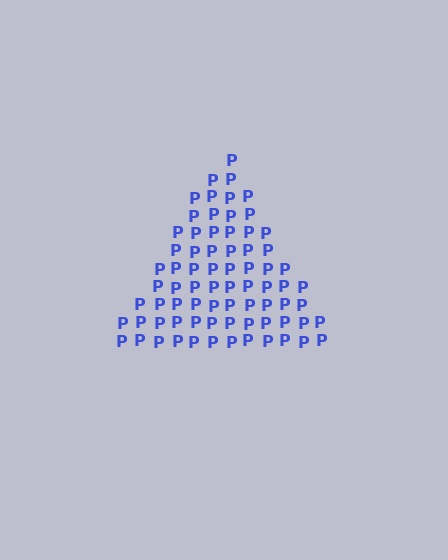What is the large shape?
The large shape is a triangle.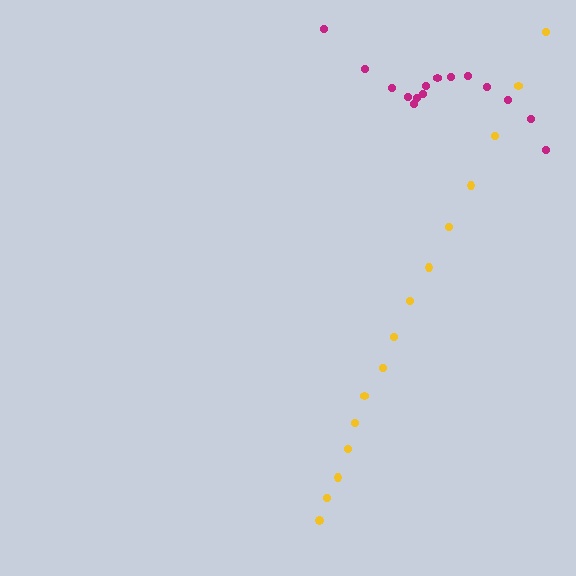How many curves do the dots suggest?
There are 2 distinct paths.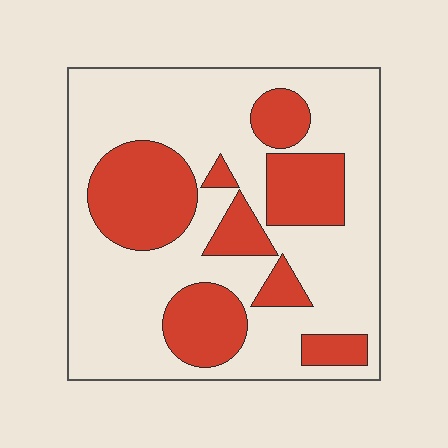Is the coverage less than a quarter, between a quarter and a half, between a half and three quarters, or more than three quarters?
Between a quarter and a half.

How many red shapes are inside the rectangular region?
8.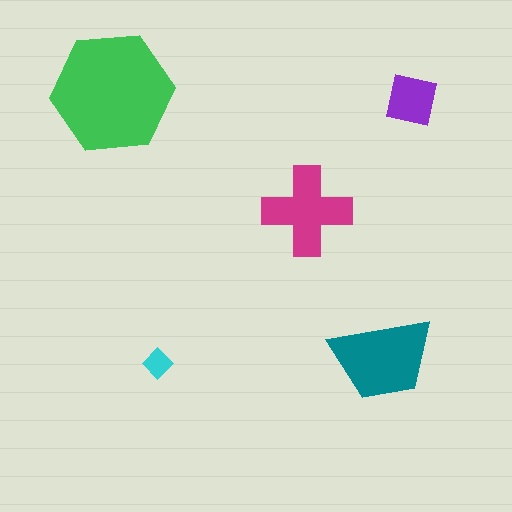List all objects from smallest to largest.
The cyan diamond, the purple square, the magenta cross, the teal trapezoid, the green hexagon.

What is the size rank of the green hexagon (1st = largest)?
1st.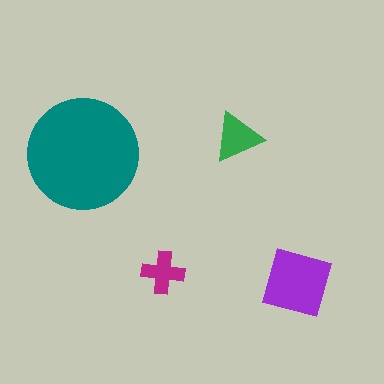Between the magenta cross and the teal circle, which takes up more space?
The teal circle.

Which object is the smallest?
The magenta cross.